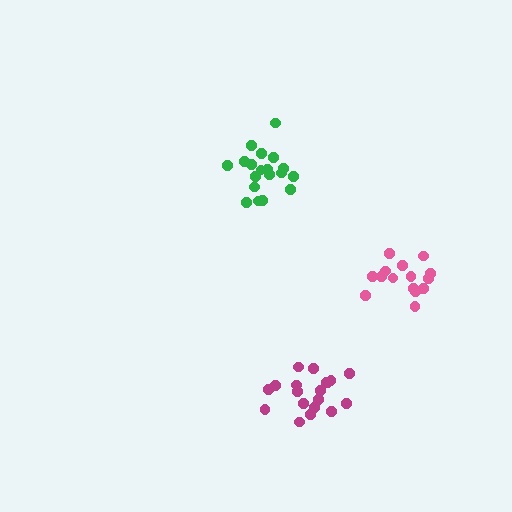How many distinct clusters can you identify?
There are 3 distinct clusters.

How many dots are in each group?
Group 1: 19 dots, Group 2: 19 dots, Group 3: 15 dots (53 total).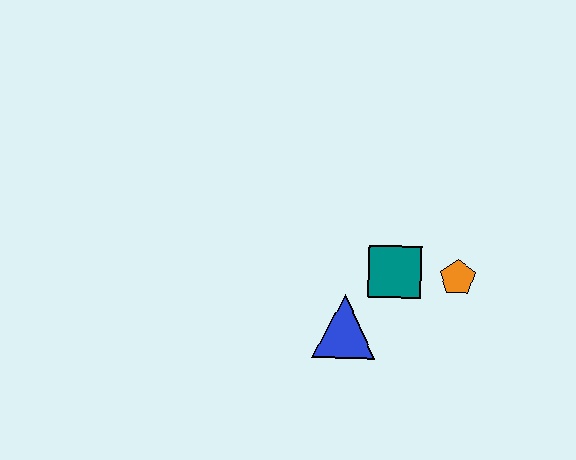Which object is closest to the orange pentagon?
The teal square is closest to the orange pentagon.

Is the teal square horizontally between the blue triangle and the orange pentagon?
Yes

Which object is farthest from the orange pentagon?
The blue triangle is farthest from the orange pentagon.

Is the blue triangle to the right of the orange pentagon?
No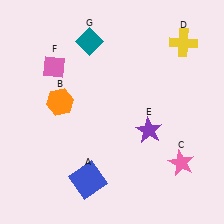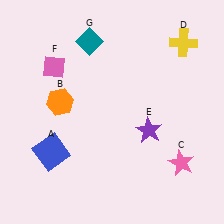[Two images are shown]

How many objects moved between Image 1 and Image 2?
1 object moved between the two images.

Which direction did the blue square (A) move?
The blue square (A) moved left.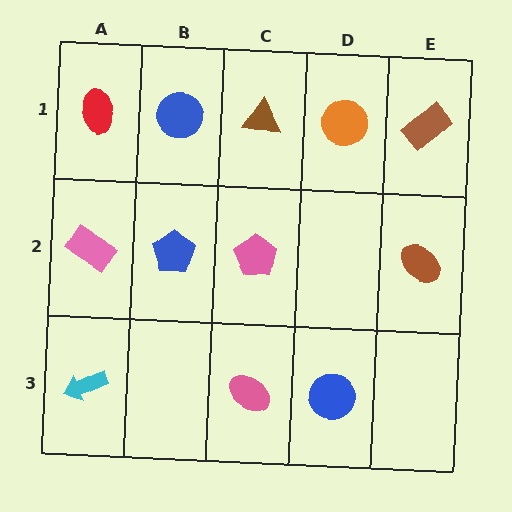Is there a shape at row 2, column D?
No, that cell is empty.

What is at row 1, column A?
A red ellipse.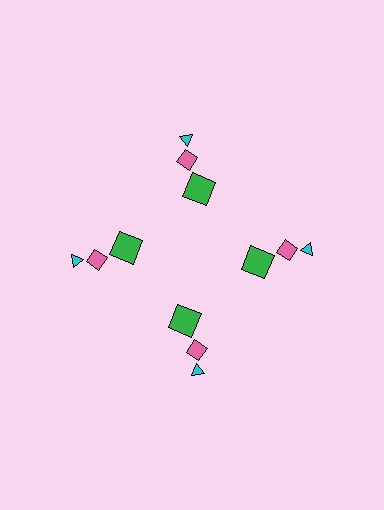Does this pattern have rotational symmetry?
Yes, this pattern has 4-fold rotational symmetry. It looks the same after rotating 90 degrees around the center.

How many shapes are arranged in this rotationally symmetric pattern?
There are 12 shapes, arranged in 4 groups of 3.